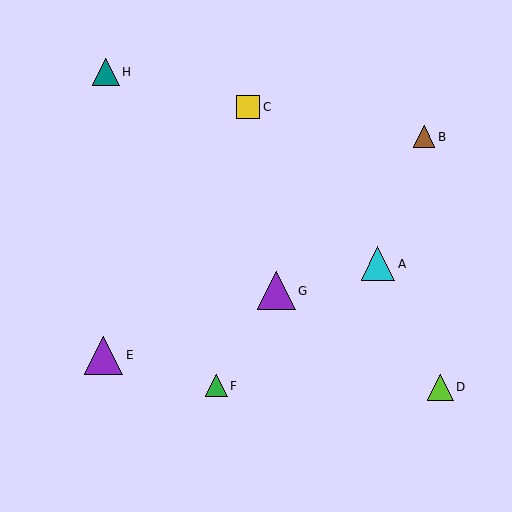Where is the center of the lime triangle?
The center of the lime triangle is at (440, 387).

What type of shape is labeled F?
Shape F is a green triangle.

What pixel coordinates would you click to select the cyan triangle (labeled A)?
Click at (378, 264) to select the cyan triangle A.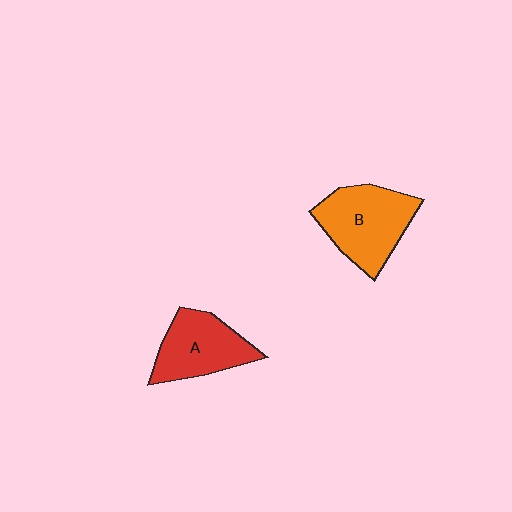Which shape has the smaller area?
Shape A (red).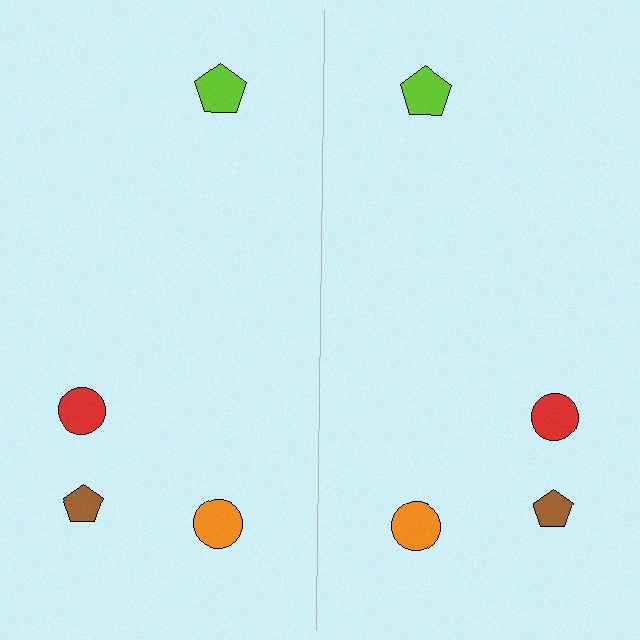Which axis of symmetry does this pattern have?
The pattern has a vertical axis of symmetry running through the center of the image.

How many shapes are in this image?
There are 8 shapes in this image.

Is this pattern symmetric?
Yes, this pattern has bilateral (reflection) symmetry.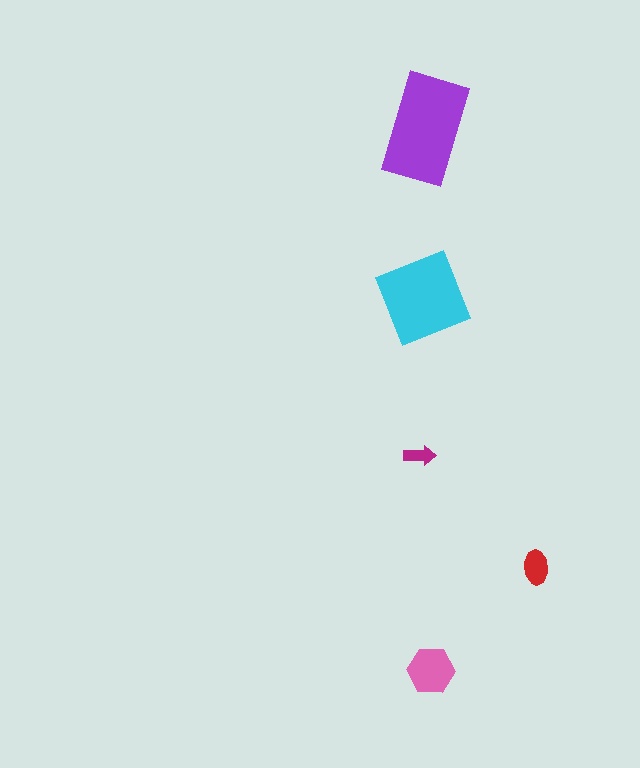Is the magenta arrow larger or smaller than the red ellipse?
Smaller.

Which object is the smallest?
The magenta arrow.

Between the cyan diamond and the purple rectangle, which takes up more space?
The purple rectangle.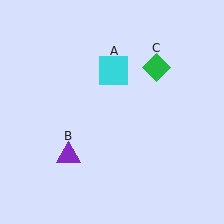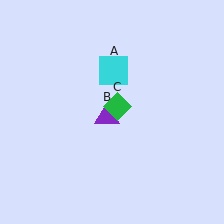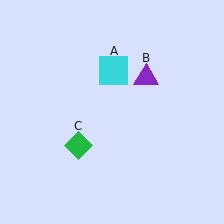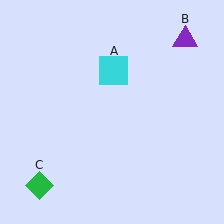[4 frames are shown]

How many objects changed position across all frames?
2 objects changed position: purple triangle (object B), green diamond (object C).